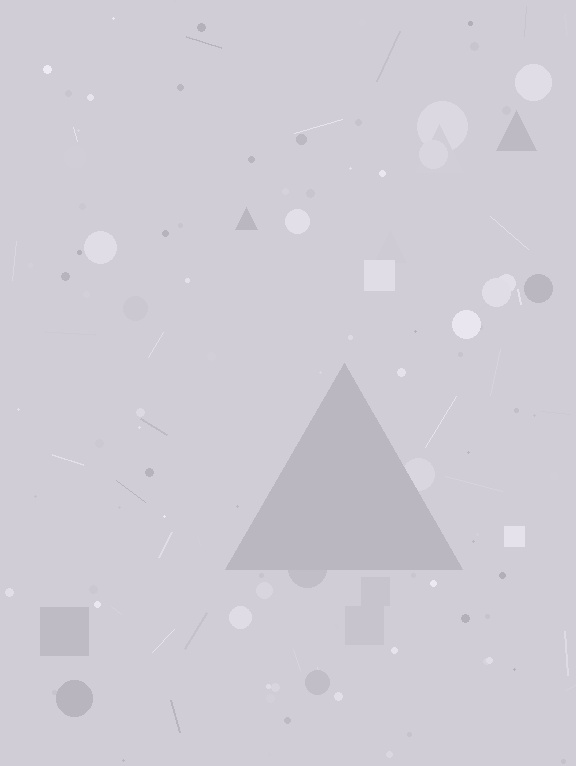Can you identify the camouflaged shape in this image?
The camouflaged shape is a triangle.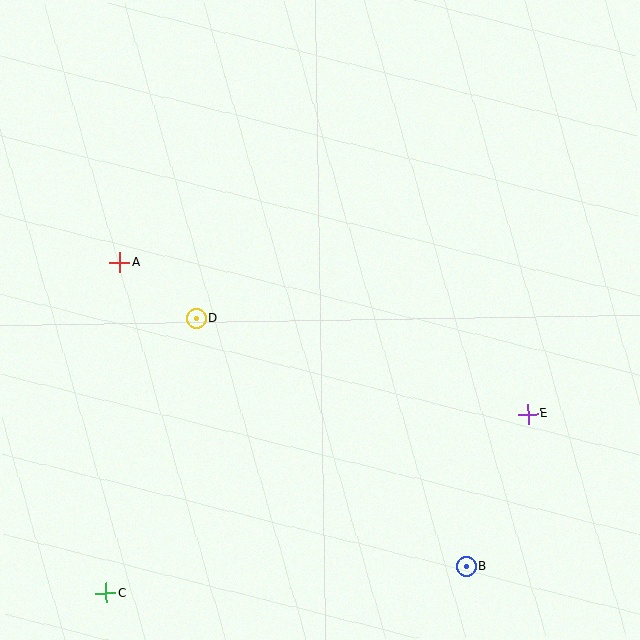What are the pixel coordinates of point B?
Point B is at (466, 567).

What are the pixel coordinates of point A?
Point A is at (120, 262).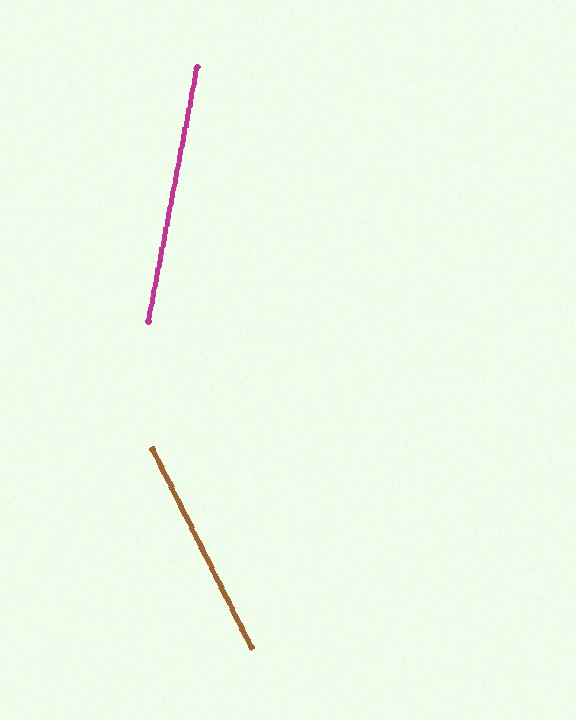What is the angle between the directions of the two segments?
Approximately 38 degrees.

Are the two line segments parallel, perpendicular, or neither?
Neither parallel nor perpendicular — they differ by about 38°.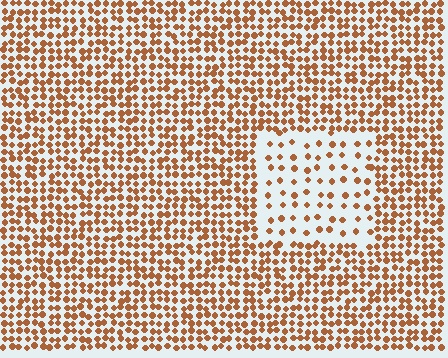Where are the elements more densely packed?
The elements are more densely packed outside the rectangle boundary.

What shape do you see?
I see a rectangle.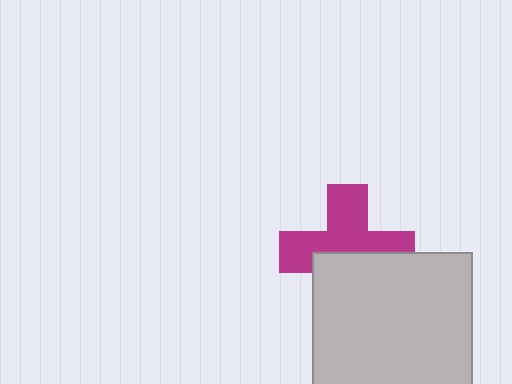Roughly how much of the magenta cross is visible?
About half of it is visible (roughly 56%).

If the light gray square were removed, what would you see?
You would see the complete magenta cross.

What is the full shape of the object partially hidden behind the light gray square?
The partially hidden object is a magenta cross.